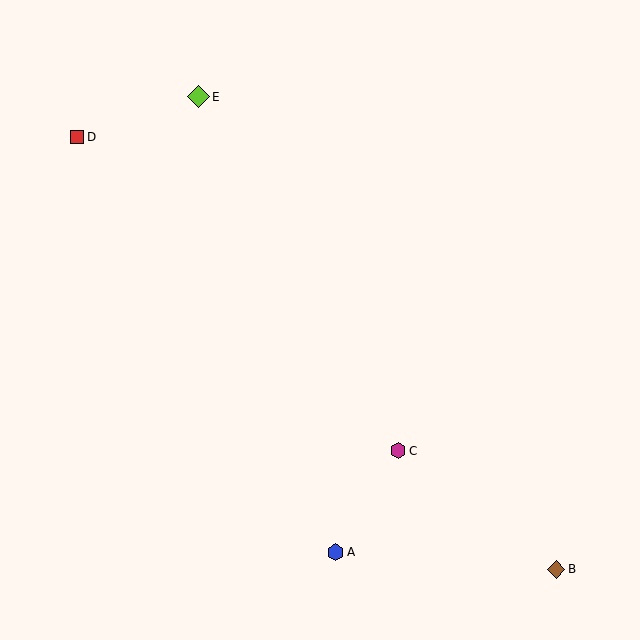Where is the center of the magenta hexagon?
The center of the magenta hexagon is at (398, 451).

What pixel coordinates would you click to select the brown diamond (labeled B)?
Click at (556, 570) to select the brown diamond B.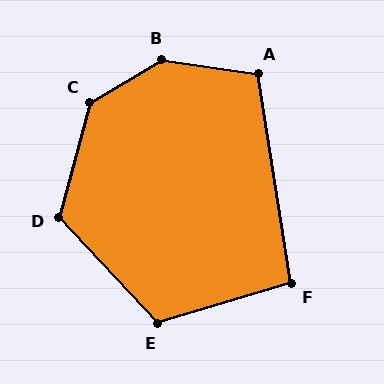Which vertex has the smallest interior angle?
F, at approximately 97 degrees.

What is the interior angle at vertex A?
Approximately 107 degrees (obtuse).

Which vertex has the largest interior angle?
B, at approximately 141 degrees.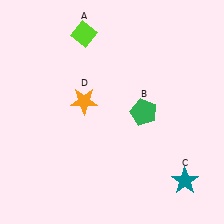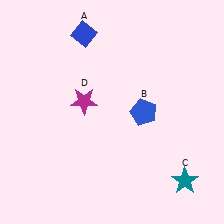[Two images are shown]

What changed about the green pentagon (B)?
In Image 1, B is green. In Image 2, it changed to blue.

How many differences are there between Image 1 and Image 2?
There are 3 differences between the two images.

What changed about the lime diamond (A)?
In Image 1, A is lime. In Image 2, it changed to blue.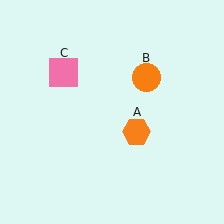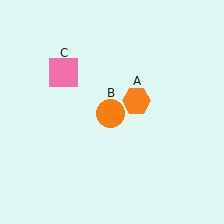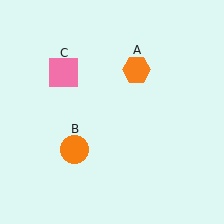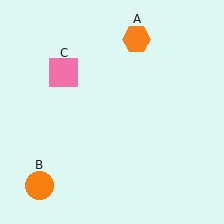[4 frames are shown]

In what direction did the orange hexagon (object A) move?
The orange hexagon (object A) moved up.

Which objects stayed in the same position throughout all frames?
Pink square (object C) remained stationary.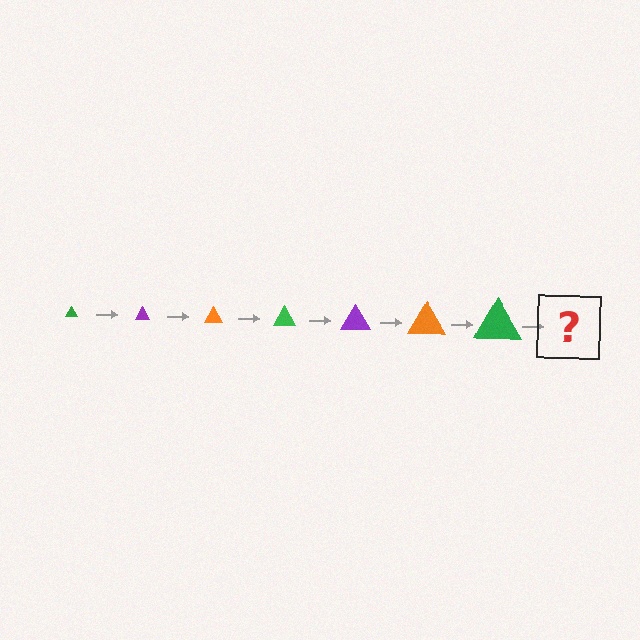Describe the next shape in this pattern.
It should be a purple triangle, larger than the previous one.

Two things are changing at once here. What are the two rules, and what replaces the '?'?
The two rules are that the triangle grows larger each step and the color cycles through green, purple, and orange. The '?' should be a purple triangle, larger than the previous one.